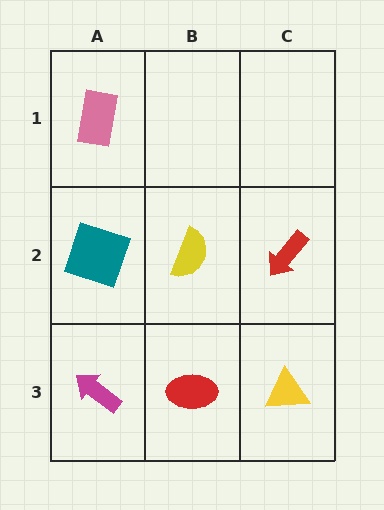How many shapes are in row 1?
1 shape.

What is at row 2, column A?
A teal square.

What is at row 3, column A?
A magenta arrow.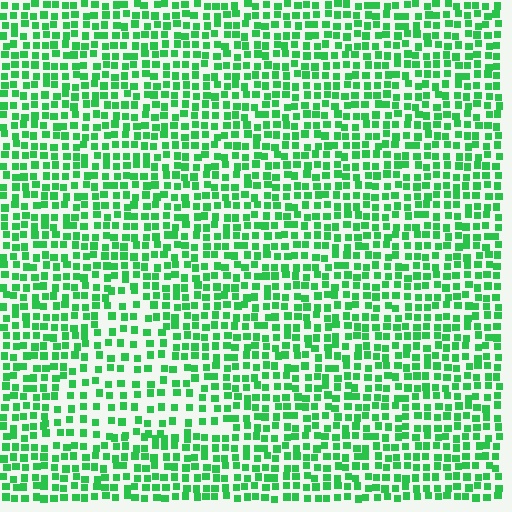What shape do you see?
I see a triangle.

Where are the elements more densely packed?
The elements are more densely packed outside the triangle boundary.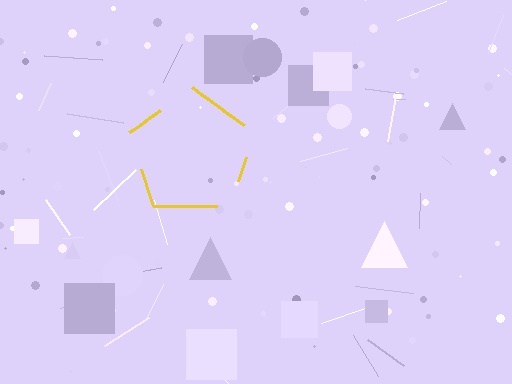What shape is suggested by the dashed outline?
The dashed outline suggests a pentagon.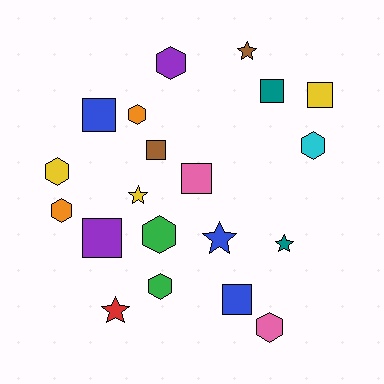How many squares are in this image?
There are 7 squares.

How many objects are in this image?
There are 20 objects.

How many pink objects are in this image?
There are 2 pink objects.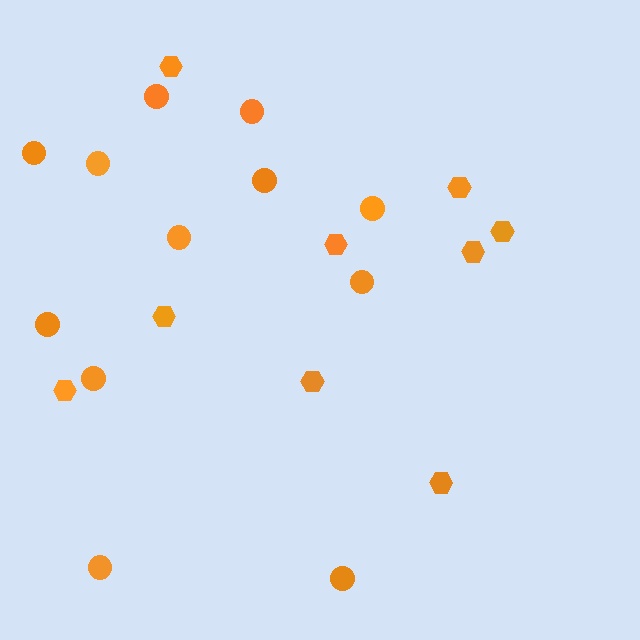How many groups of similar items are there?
There are 2 groups: one group of hexagons (9) and one group of circles (12).